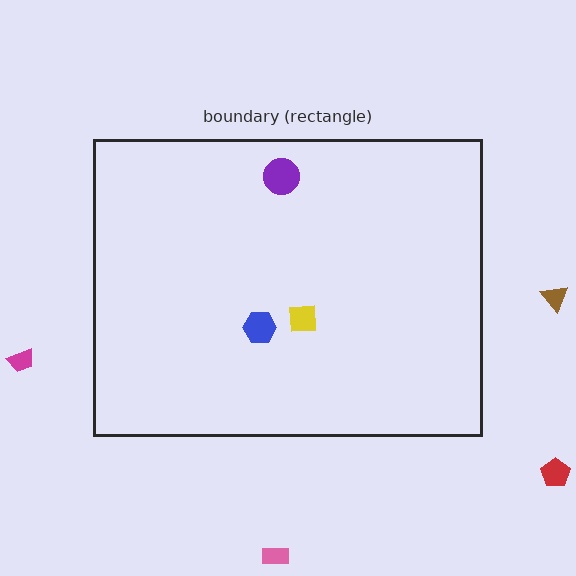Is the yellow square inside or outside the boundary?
Inside.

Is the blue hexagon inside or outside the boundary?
Inside.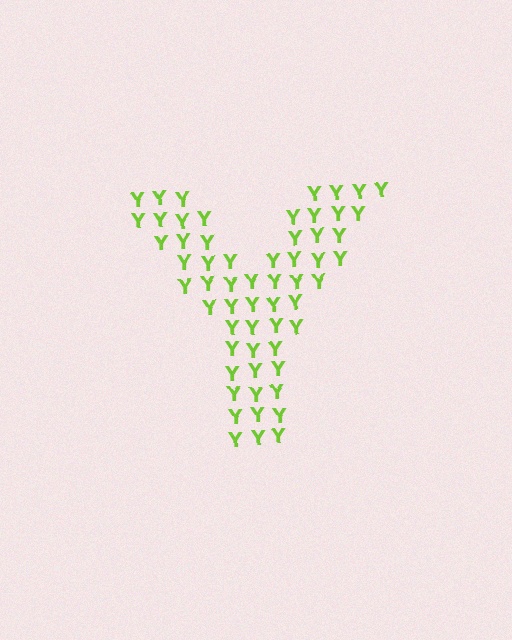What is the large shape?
The large shape is the letter Y.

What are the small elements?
The small elements are letter Y's.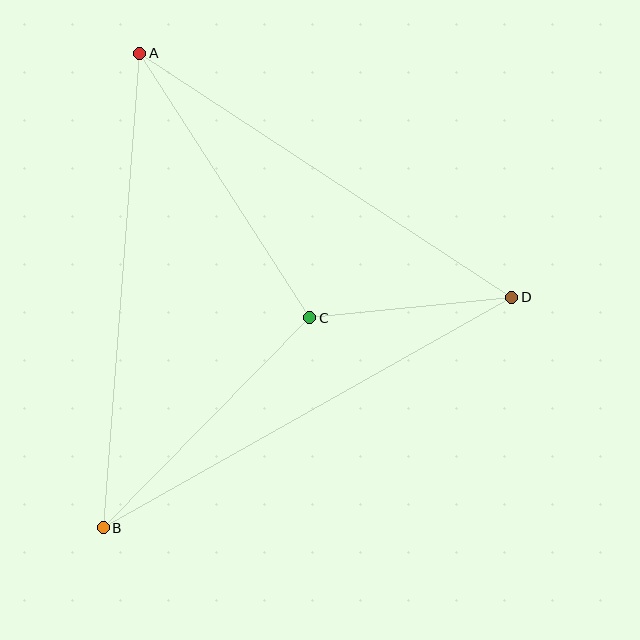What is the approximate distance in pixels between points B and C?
The distance between B and C is approximately 294 pixels.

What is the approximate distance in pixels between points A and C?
The distance between A and C is approximately 315 pixels.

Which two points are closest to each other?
Points C and D are closest to each other.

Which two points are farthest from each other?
Points A and B are farthest from each other.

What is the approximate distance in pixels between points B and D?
The distance between B and D is approximately 469 pixels.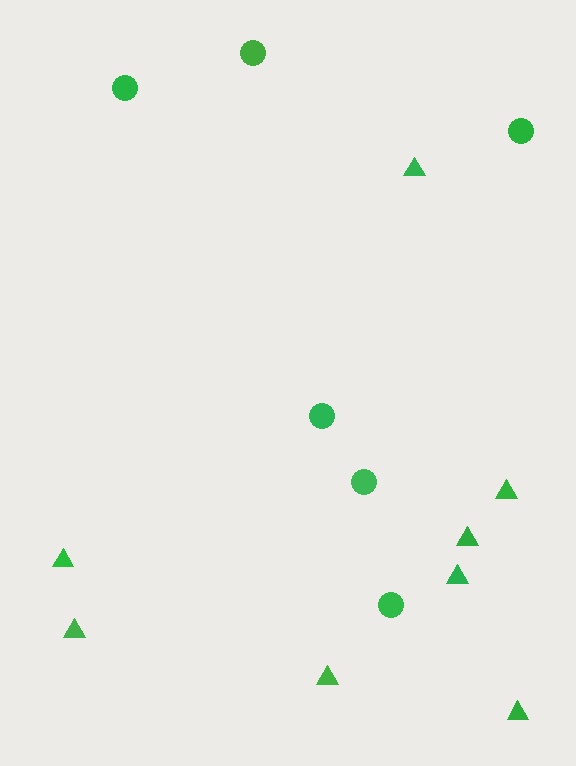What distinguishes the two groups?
There are 2 groups: one group of triangles (8) and one group of circles (6).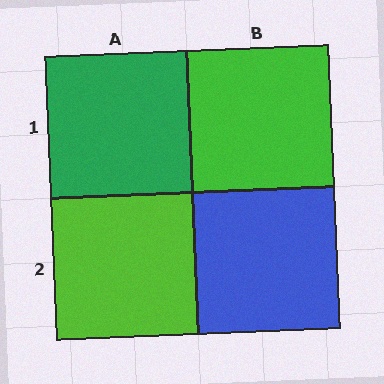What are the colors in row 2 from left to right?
Lime, blue.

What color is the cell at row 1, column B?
Green.